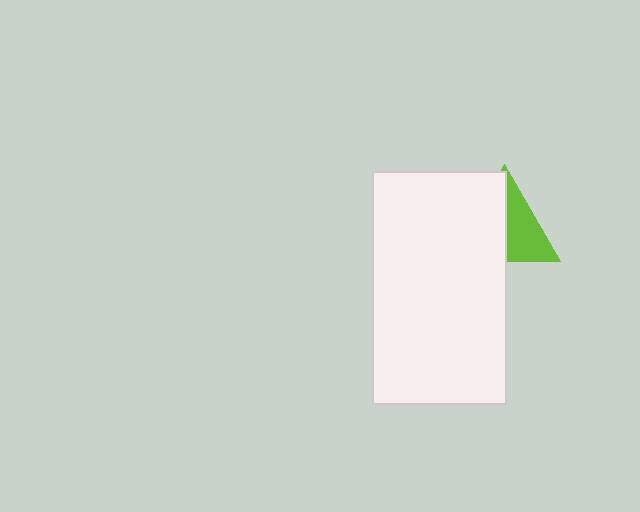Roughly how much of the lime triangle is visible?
About half of it is visible (roughly 45%).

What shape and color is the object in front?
The object in front is a white rectangle.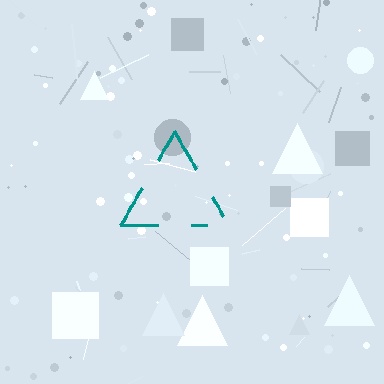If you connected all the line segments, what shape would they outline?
They would outline a triangle.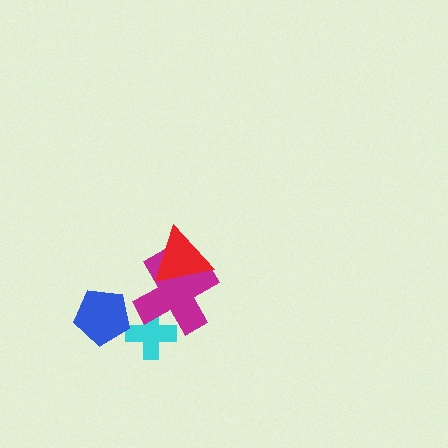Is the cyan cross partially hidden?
Yes, it is partially covered by another shape.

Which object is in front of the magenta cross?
The red triangle is in front of the magenta cross.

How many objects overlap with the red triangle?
1 object overlaps with the red triangle.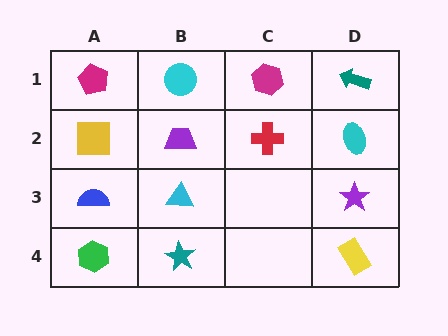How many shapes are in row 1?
4 shapes.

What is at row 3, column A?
A blue semicircle.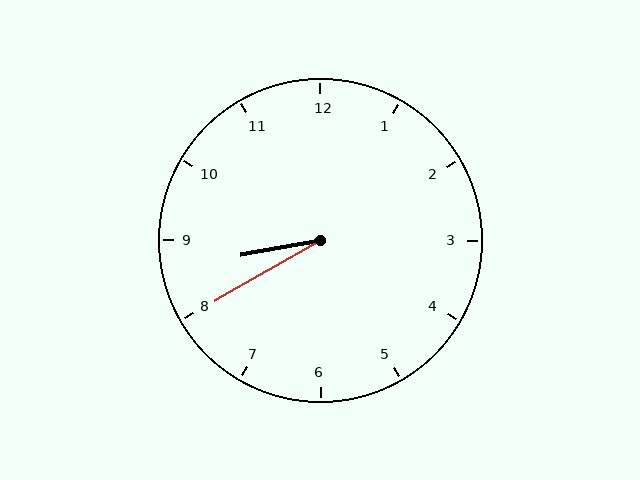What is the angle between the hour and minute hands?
Approximately 20 degrees.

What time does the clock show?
8:40.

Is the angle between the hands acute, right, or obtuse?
It is acute.